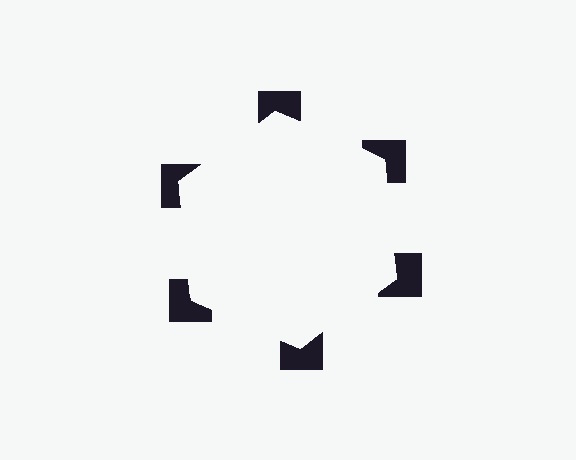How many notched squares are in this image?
There are 6 — one at each vertex of the illusory hexagon.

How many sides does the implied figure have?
6 sides.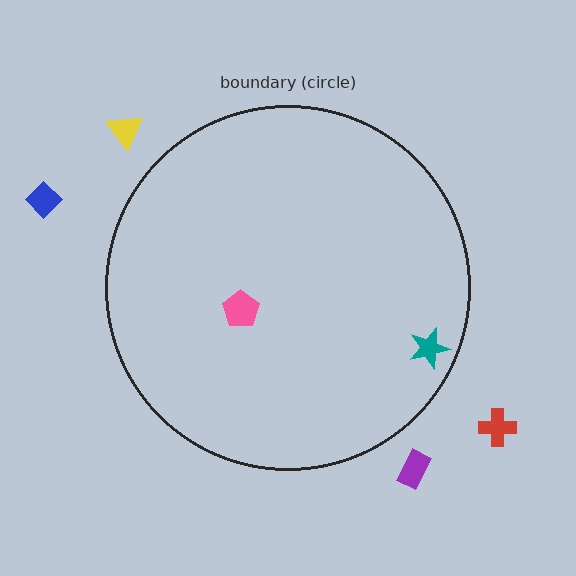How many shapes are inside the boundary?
2 inside, 4 outside.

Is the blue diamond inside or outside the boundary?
Outside.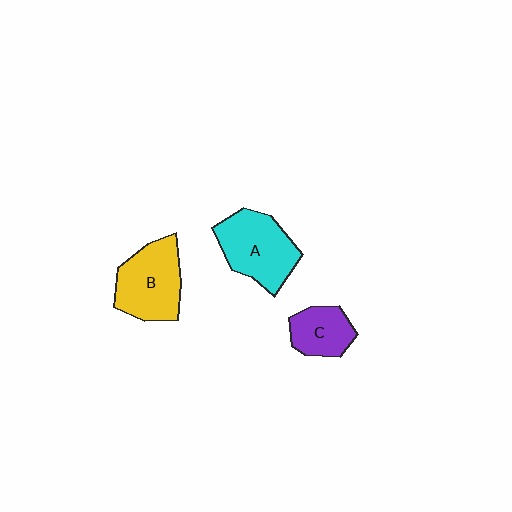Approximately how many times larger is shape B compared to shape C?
Approximately 1.6 times.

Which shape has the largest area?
Shape A (cyan).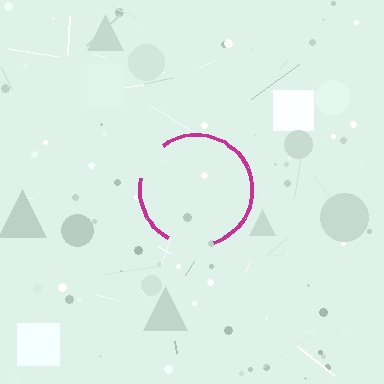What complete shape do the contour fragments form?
The contour fragments form a circle.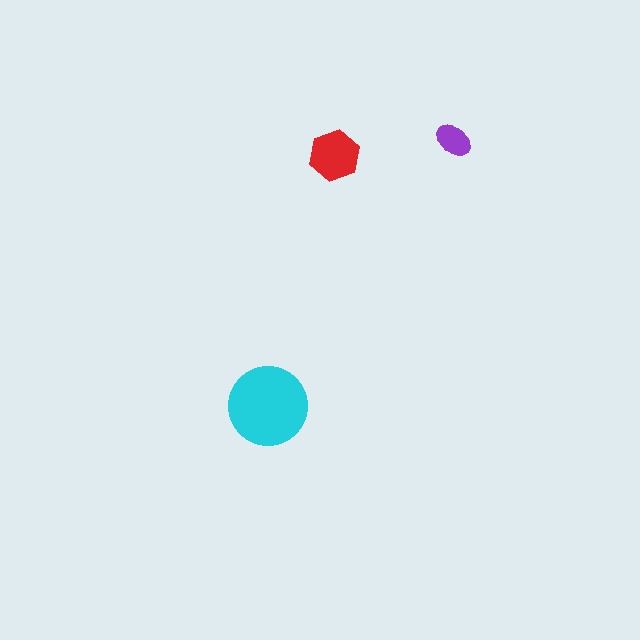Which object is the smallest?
The purple ellipse.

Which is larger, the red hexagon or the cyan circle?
The cyan circle.